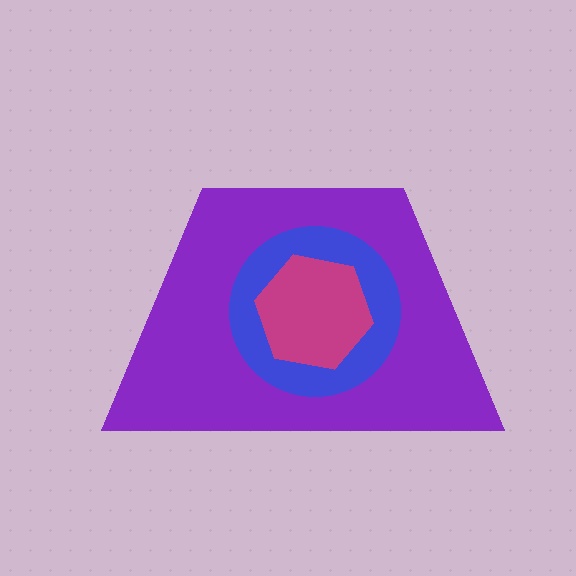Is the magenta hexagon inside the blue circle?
Yes.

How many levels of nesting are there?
3.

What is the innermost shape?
The magenta hexagon.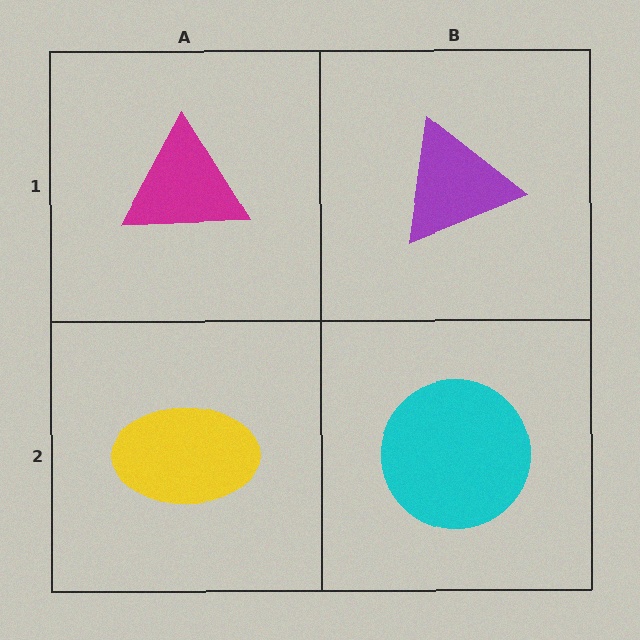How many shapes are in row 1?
2 shapes.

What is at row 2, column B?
A cyan circle.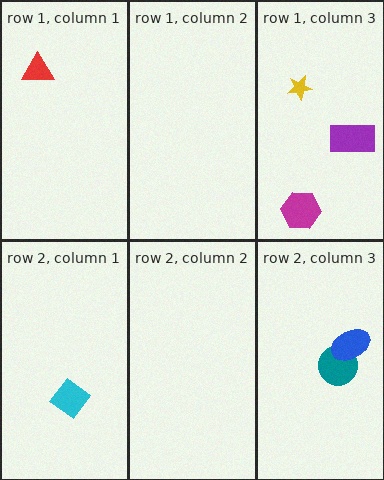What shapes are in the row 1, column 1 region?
The red triangle.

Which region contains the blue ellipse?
The row 2, column 3 region.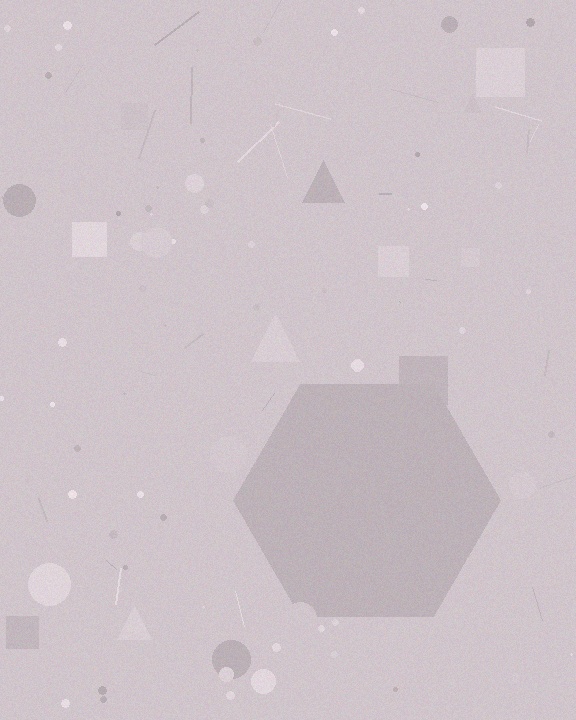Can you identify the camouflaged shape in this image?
The camouflaged shape is a hexagon.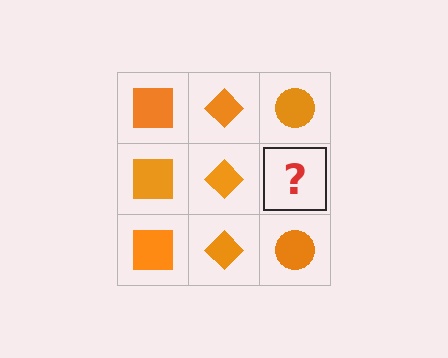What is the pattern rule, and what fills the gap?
The rule is that each column has a consistent shape. The gap should be filled with an orange circle.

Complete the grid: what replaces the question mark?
The question mark should be replaced with an orange circle.